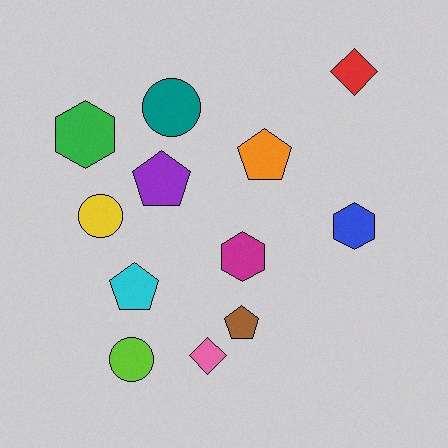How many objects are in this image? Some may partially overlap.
There are 12 objects.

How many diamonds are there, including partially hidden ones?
There are 2 diamonds.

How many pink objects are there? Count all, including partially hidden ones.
There is 1 pink object.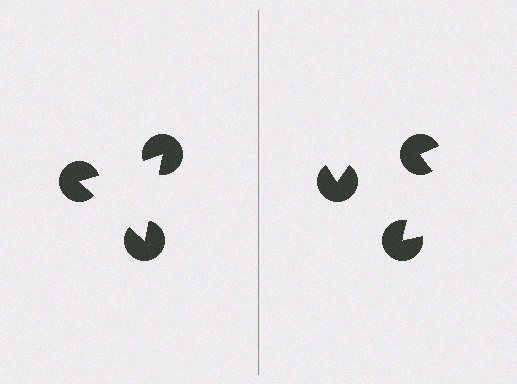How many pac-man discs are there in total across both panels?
6 — 3 on each side.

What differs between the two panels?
The pac-man discs are positioned identically on both sides; only the wedge orientations differ. On the left they align to a triangle; on the right they are misaligned.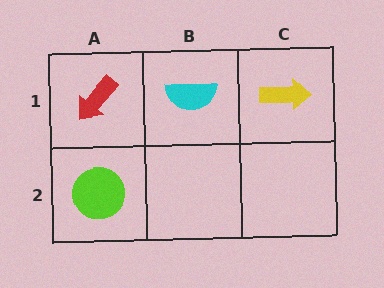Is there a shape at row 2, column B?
No, that cell is empty.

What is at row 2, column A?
A lime circle.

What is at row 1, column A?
A red arrow.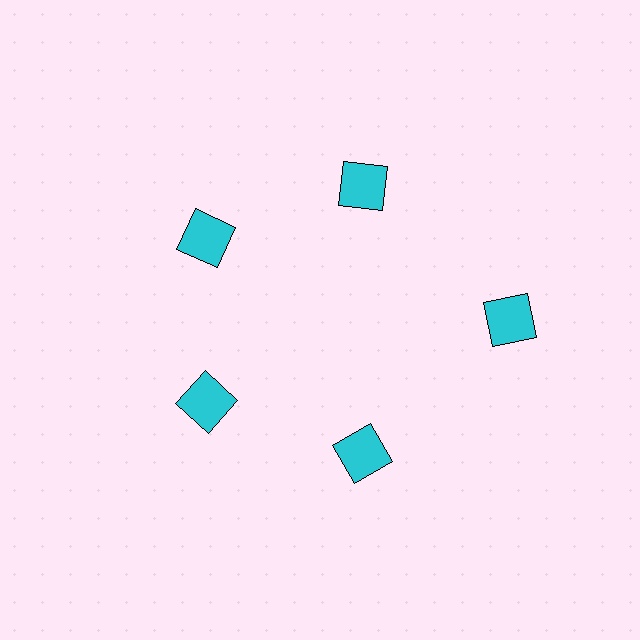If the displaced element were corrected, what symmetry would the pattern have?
It would have 5-fold rotational symmetry — the pattern would map onto itself every 72 degrees.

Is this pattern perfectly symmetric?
No. The 5 cyan squares are arranged in a ring, but one element near the 3 o'clock position is pushed outward from the center, breaking the 5-fold rotational symmetry.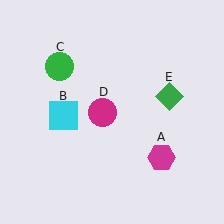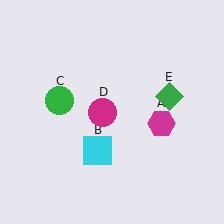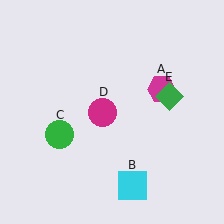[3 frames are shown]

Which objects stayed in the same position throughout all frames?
Magenta circle (object D) and green diamond (object E) remained stationary.